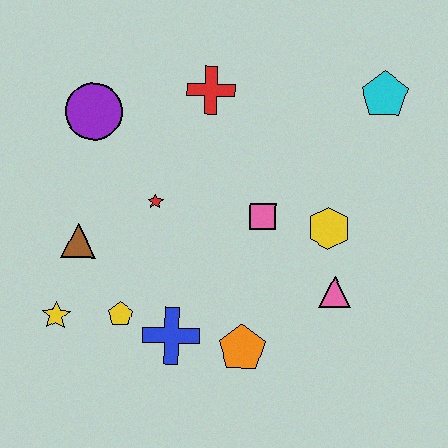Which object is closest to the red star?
The brown triangle is closest to the red star.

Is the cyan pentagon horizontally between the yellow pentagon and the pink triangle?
No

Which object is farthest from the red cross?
The yellow star is farthest from the red cross.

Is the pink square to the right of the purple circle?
Yes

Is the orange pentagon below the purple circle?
Yes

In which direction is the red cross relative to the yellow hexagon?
The red cross is above the yellow hexagon.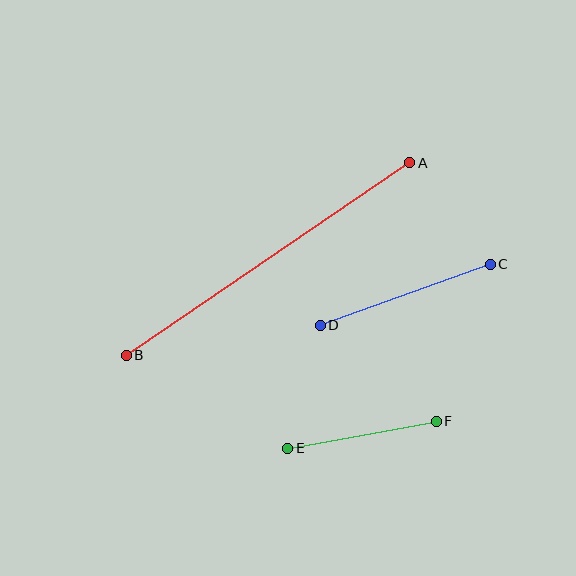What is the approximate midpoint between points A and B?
The midpoint is at approximately (268, 259) pixels.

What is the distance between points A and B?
The distance is approximately 343 pixels.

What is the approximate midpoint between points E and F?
The midpoint is at approximately (362, 435) pixels.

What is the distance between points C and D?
The distance is approximately 181 pixels.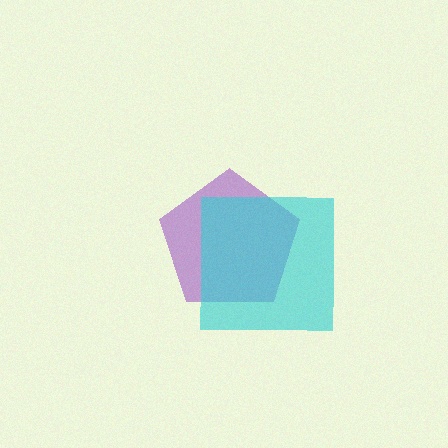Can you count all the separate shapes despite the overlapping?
Yes, there are 2 separate shapes.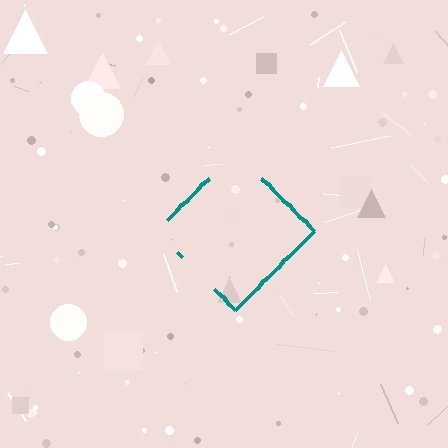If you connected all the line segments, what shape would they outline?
They would outline a diamond.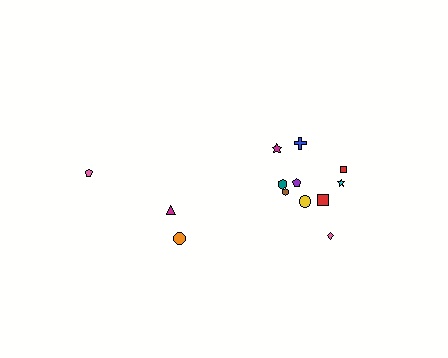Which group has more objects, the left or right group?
The right group.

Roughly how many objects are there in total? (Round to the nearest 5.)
Roughly 15 objects in total.